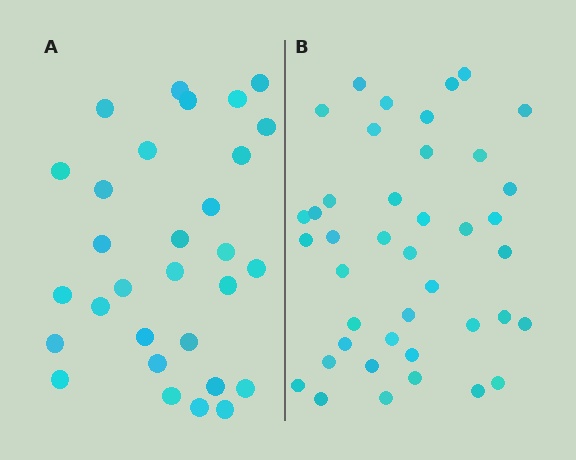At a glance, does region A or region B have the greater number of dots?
Region B (the right region) has more dots.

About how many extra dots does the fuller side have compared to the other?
Region B has roughly 12 or so more dots than region A.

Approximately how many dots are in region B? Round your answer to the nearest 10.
About 40 dots. (The exact count is 41, which rounds to 40.)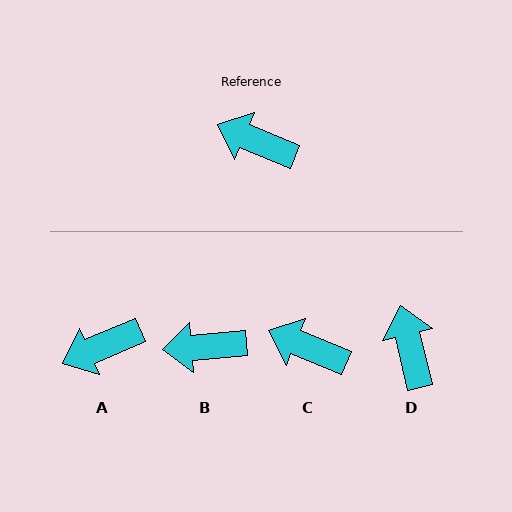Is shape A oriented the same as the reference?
No, it is off by about 46 degrees.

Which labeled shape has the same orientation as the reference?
C.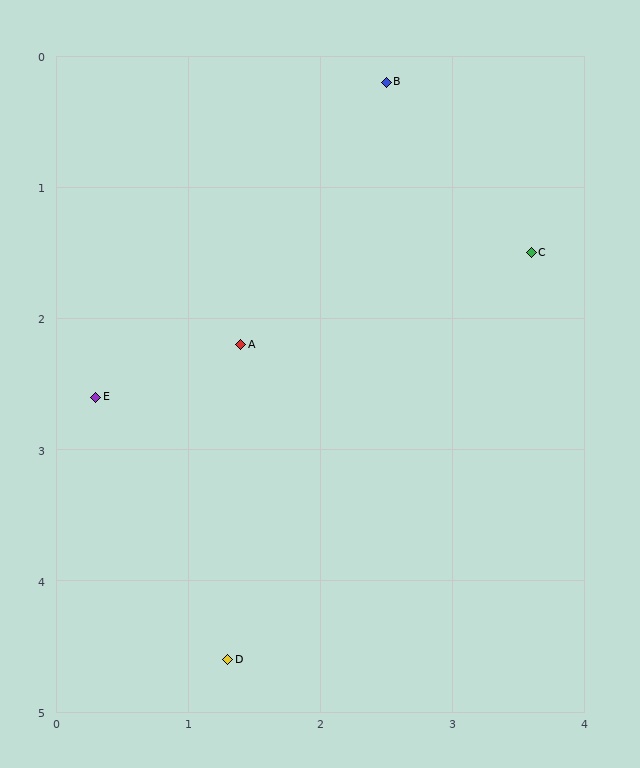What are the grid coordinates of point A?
Point A is at approximately (1.4, 2.2).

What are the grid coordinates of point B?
Point B is at approximately (2.5, 0.2).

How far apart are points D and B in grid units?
Points D and B are about 4.6 grid units apart.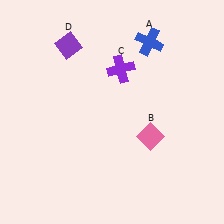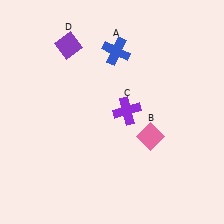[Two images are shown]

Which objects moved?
The objects that moved are: the blue cross (A), the purple cross (C).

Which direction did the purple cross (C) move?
The purple cross (C) moved down.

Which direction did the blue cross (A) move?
The blue cross (A) moved left.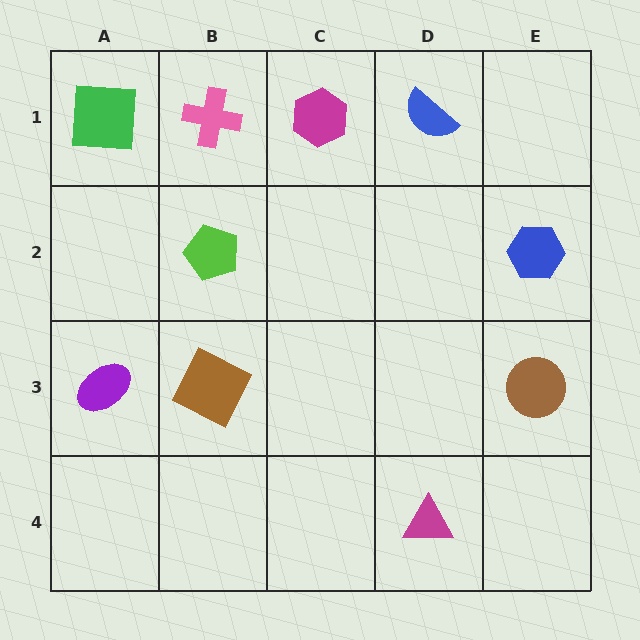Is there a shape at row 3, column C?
No, that cell is empty.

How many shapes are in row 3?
3 shapes.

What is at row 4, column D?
A magenta triangle.